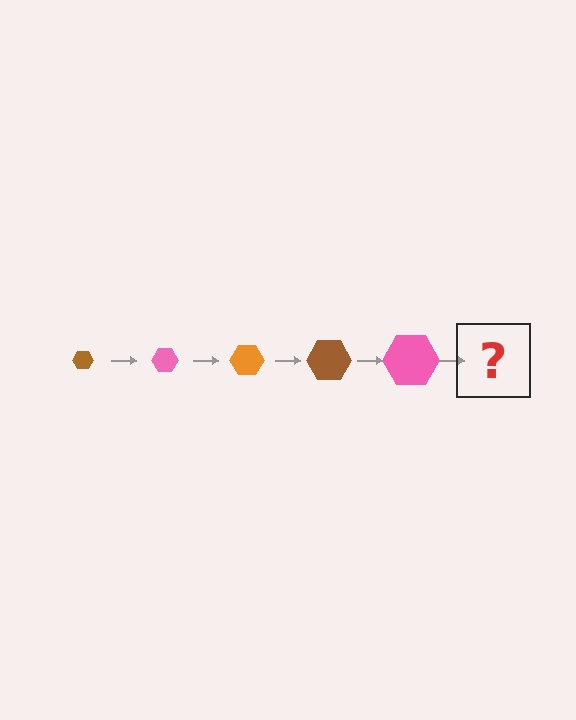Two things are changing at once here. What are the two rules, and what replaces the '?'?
The two rules are that the hexagon grows larger each step and the color cycles through brown, pink, and orange. The '?' should be an orange hexagon, larger than the previous one.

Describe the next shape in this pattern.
It should be an orange hexagon, larger than the previous one.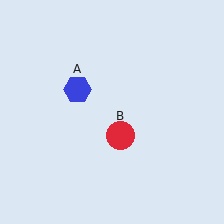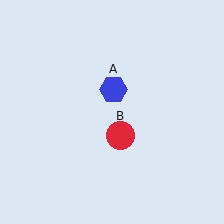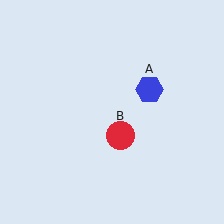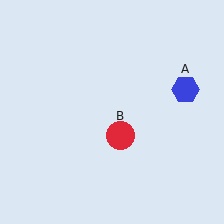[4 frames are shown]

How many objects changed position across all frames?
1 object changed position: blue hexagon (object A).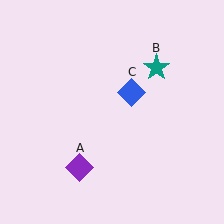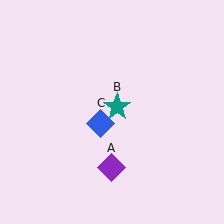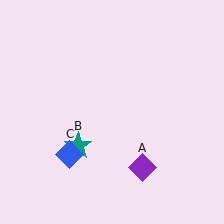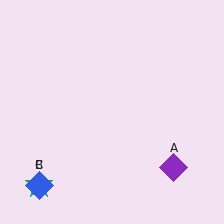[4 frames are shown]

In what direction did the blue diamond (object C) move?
The blue diamond (object C) moved down and to the left.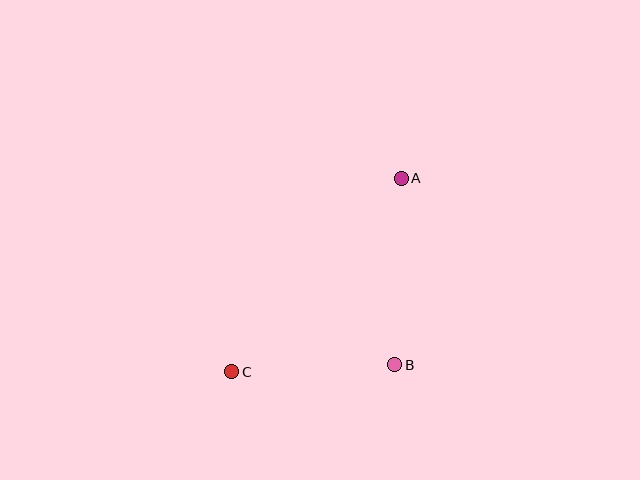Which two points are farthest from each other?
Points A and C are farthest from each other.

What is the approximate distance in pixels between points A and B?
The distance between A and B is approximately 187 pixels.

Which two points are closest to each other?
Points B and C are closest to each other.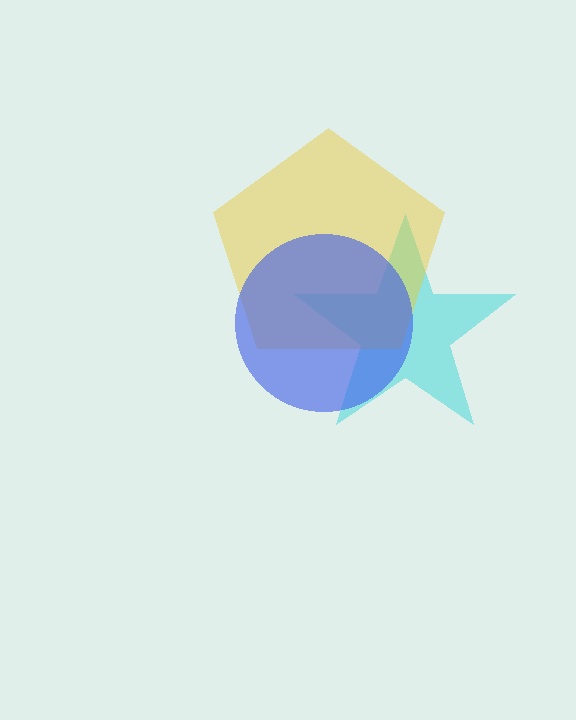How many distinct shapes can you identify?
There are 3 distinct shapes: a cyan star, a yellow pentagon, a blue circle.